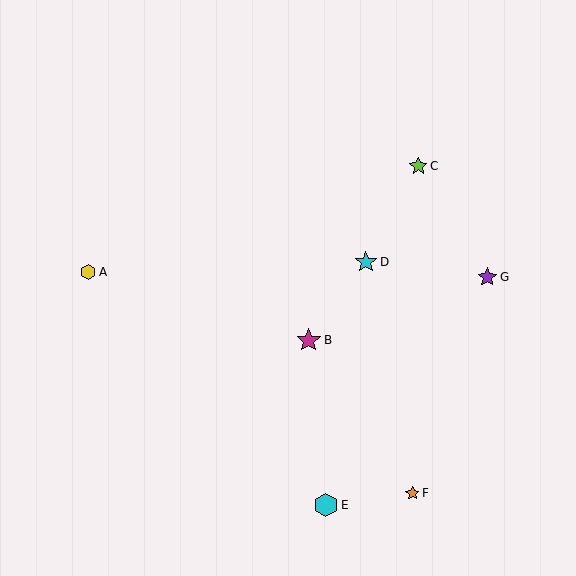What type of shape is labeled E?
Shape E is a cyan hexagon.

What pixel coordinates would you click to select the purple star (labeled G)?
Click at (487, 277) to select the purple star G.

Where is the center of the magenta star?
The center of the magenta star is at (309, 340).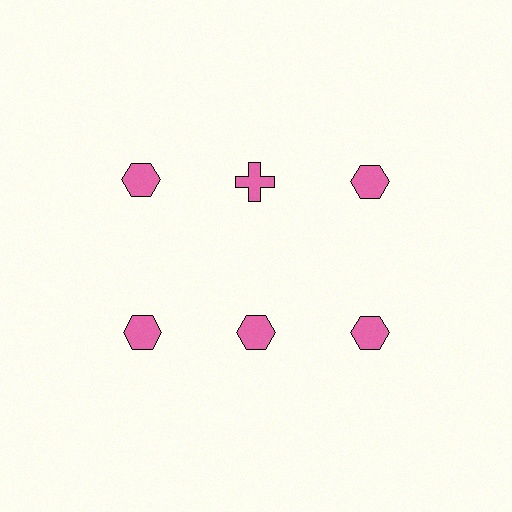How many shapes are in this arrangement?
There are 6 shapes arranged in a grid pattern.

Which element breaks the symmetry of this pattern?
The pink cross in the top row, second from left column breaks the symmetry. All other shapes are pink hexagons.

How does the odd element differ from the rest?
It has a different shape: cross instead of hexagon.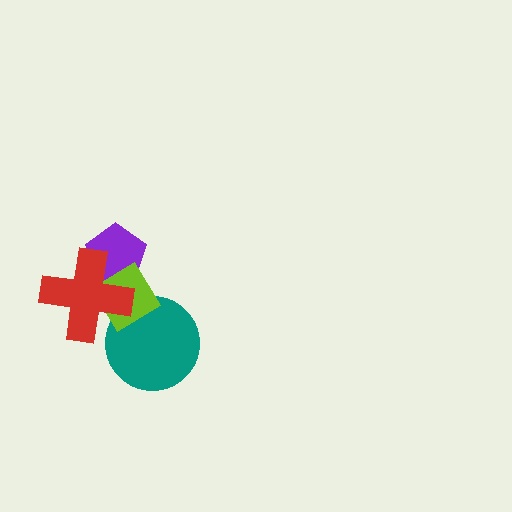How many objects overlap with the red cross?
3 objects overlap with the red cross.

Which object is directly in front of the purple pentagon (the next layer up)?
The lime diamond is directly in front of the purple pentagon.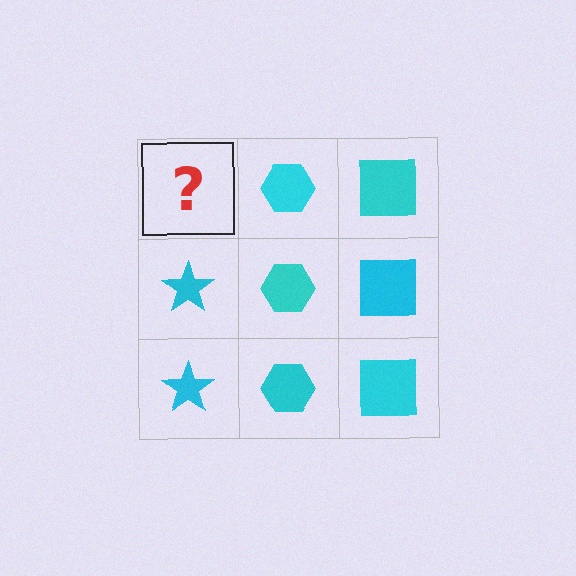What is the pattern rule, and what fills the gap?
The rule is that each column has a consistent shape. The gap should be filled with a cyan star.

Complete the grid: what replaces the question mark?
The question mark should be replaced with a cyan star.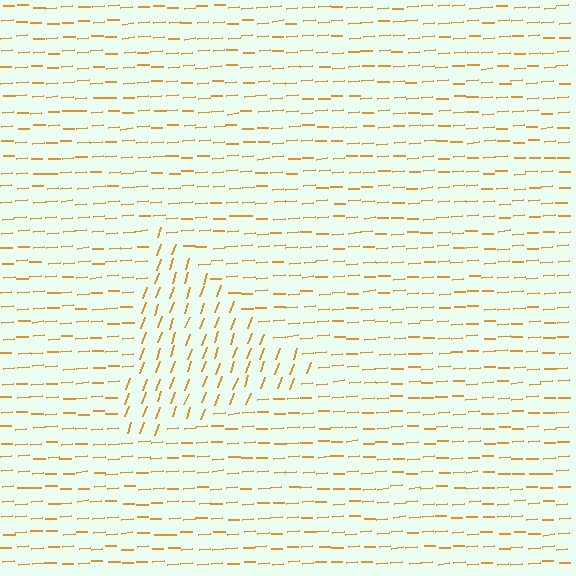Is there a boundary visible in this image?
Yes, there is a texture boundary formed by a change in line orientation.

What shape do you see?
I see a triangle.